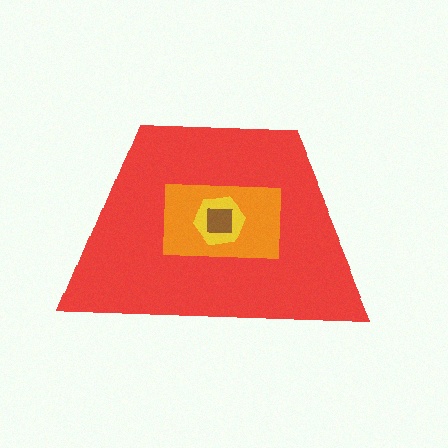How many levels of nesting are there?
4.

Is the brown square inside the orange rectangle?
Yes.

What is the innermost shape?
The brown square.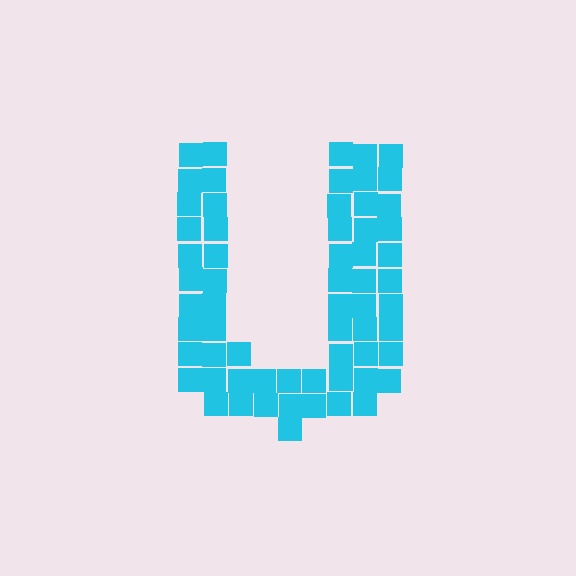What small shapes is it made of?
It is made of small squares.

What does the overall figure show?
The overall figure shows the letter U.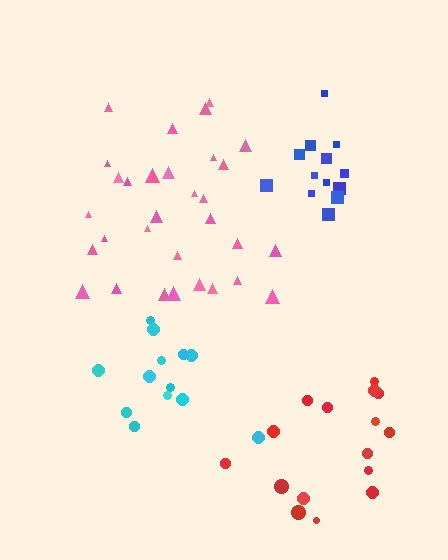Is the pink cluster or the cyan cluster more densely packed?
Pink.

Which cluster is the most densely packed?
Blue.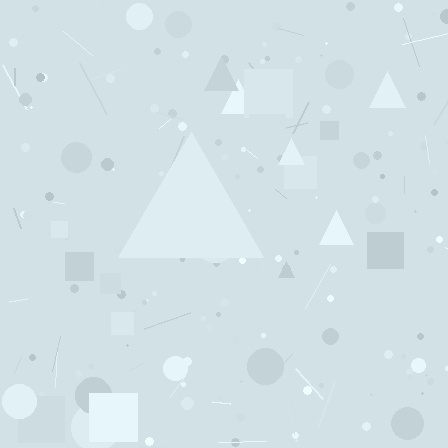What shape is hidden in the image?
A triangle is hidden in the image.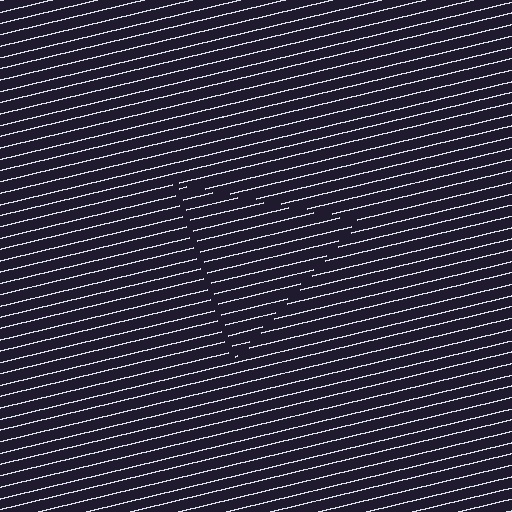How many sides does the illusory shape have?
3 sides — the line-ends trace a triangle.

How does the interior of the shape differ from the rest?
The interior of the shape contains the same grating, shifted by half a period — the contour is defined by the phase discontinuity where line-ends from the inner and outer gratings abut.